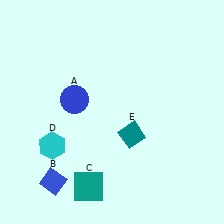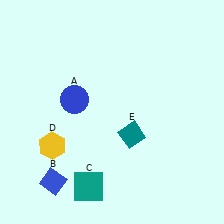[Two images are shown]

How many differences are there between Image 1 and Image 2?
There is 1 difference between the two images.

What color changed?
The hexagon (D) changed from cyan in Image 1 to yellow in Image 2.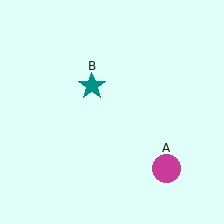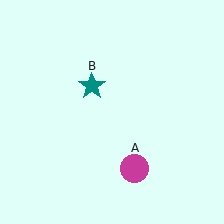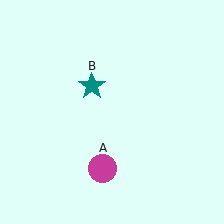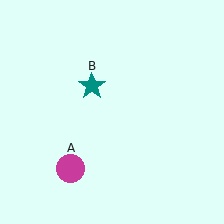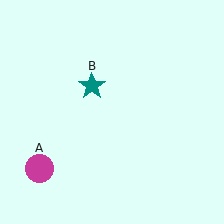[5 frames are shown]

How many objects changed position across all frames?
1 object changed position: magenta circle (object A).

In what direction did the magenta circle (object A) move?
The magenta circle (object A) moved left.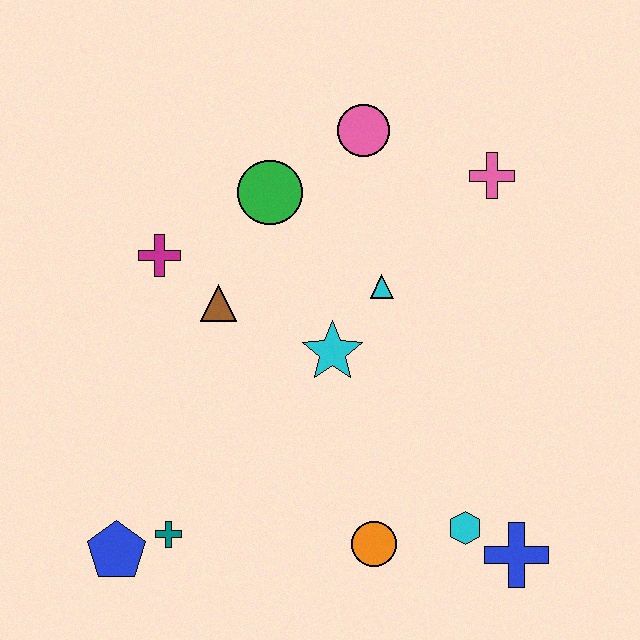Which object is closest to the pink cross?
The pink circle is closest to the pink cross.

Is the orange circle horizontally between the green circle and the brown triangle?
No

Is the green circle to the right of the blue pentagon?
Yes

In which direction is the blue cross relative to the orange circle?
The blue cross is to the right of the orange circle.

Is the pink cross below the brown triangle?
No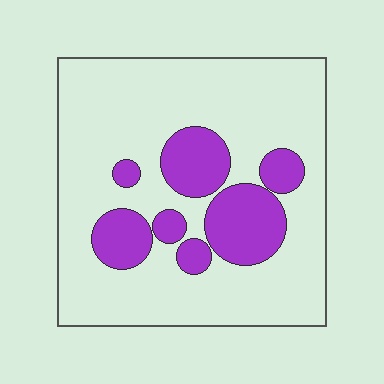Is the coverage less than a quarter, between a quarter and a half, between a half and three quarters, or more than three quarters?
Less than a quarter.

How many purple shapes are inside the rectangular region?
7.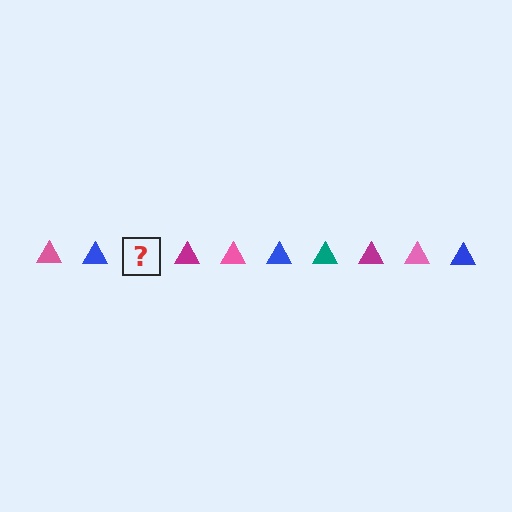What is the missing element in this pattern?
The missing element is a teal triangle.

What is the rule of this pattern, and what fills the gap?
The rule is that the pattern cycles through pink, blue, teal, magenta triangles. The gap should be filled with a teal triangle.